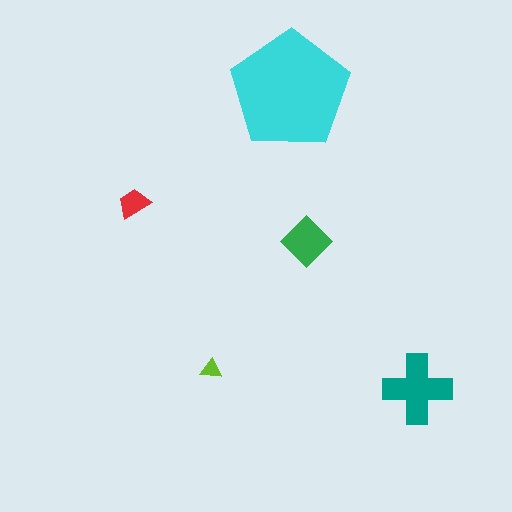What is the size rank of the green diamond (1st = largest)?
3rd.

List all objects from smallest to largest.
The lime triangle, the red trapezoid, the green diamond, the teal cross, the cyan pentagon.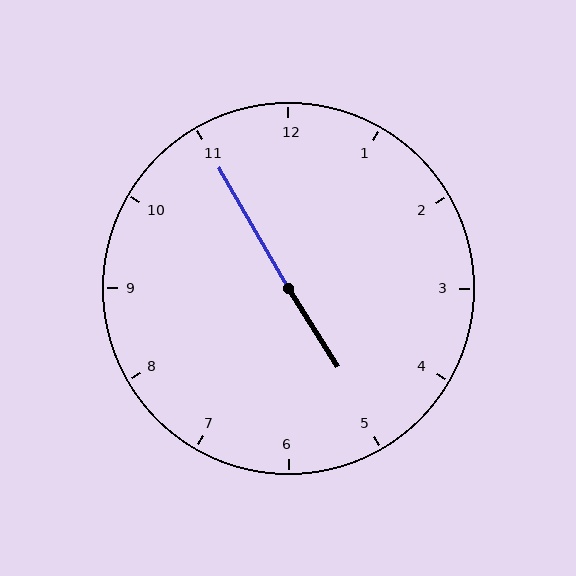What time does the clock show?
4:55.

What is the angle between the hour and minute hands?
Approximately 178 degrees.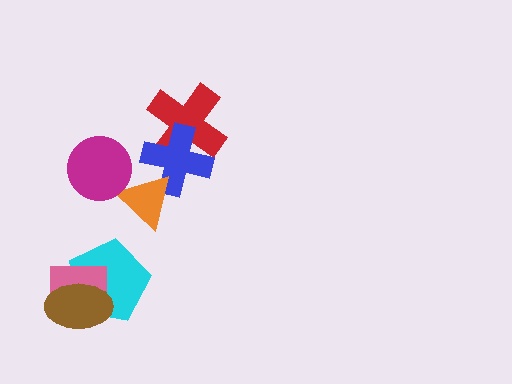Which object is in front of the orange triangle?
The magenta circle is in front of the orange triangle.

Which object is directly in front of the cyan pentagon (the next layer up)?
The pink rectangle is directly in front of the cyan pentagon.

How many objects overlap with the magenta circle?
1 object overlaps with the magenta circle.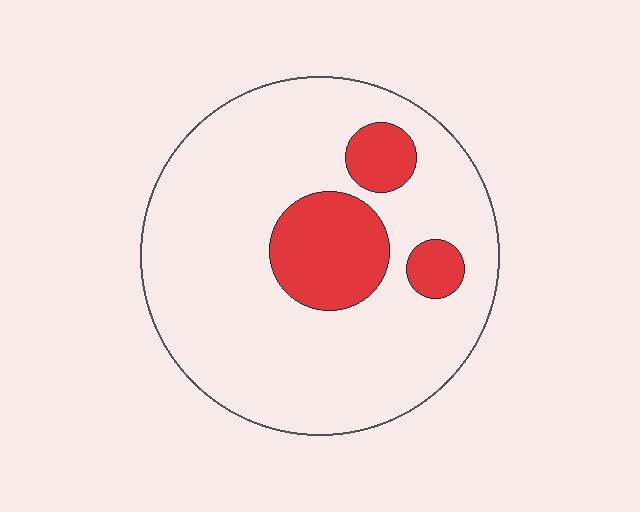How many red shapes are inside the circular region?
3.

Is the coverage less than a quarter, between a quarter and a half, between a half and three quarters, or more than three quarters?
Less than a quarter.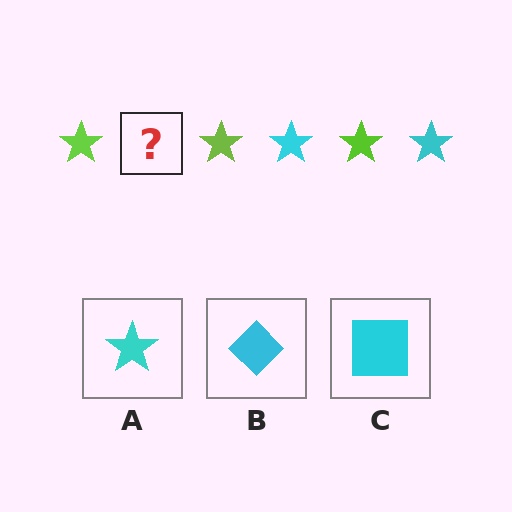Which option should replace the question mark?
Option A.